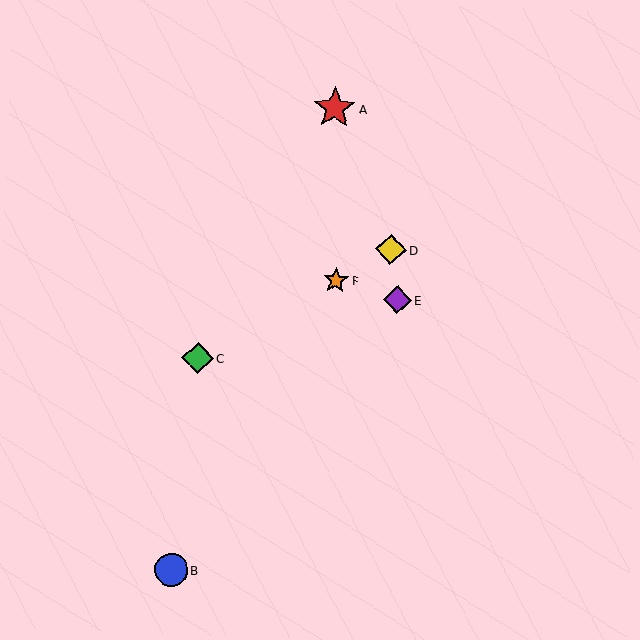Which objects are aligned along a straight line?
Objects C, D, F are aligned along a straight line.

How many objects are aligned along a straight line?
3 objects (C, D, F) are aligned along a straight line.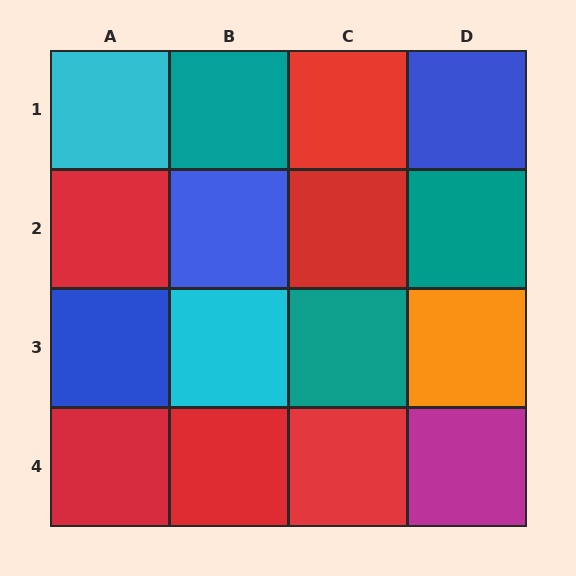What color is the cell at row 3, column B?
Cyan.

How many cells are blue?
3 cells are blue.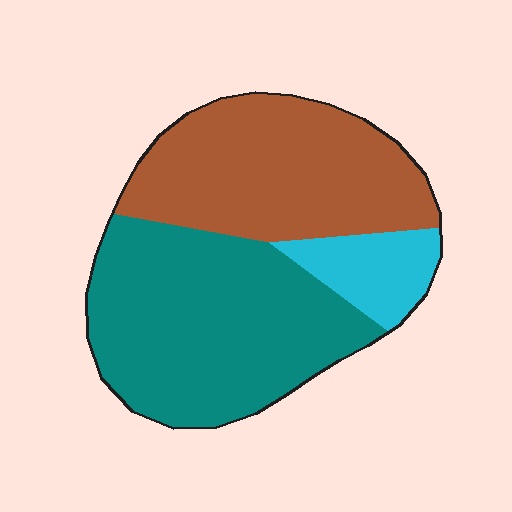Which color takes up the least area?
Cyan, at roughly 10%.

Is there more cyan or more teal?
Teal.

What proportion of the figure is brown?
Brown covers 40% of the figure.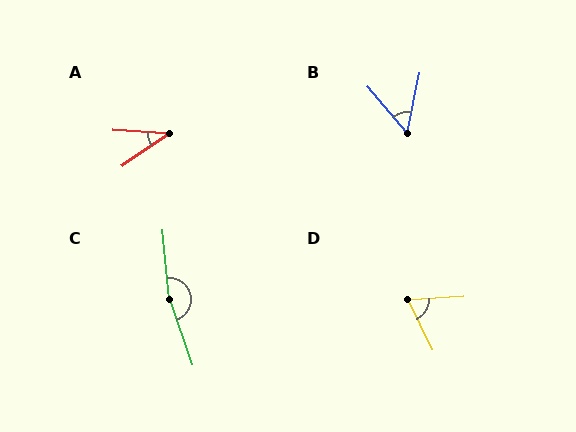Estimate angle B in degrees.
Approximately 52 degrees.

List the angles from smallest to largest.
A (38°), B (52°), D (68°), C (166°).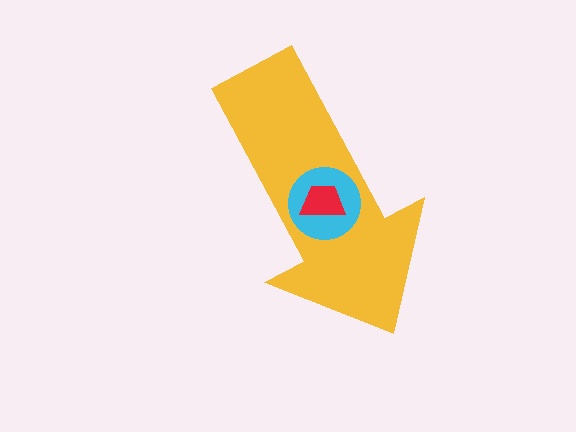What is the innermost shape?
The red trapezoid.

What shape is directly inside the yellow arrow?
The cyan circle.